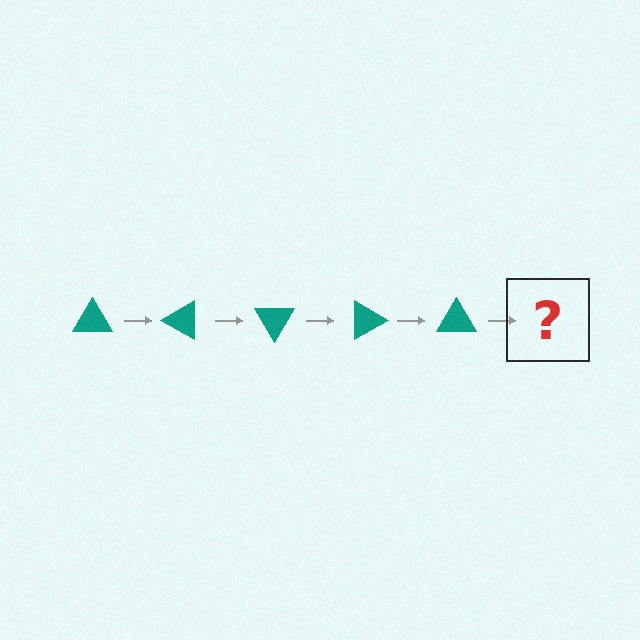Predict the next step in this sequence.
The next step is a teal triangle rotated 150 degrees.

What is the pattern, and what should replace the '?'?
The pattern is that the triangle rotates 30 degrees each step. The '?' should be a teal triangle rotated 150 degrees.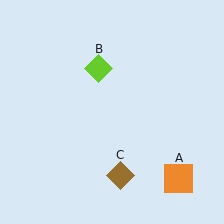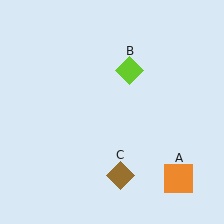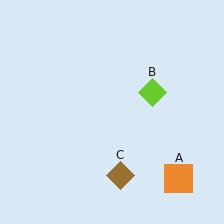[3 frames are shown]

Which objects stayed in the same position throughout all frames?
Orange square (object A) and brown diamond (object C) remained stationary.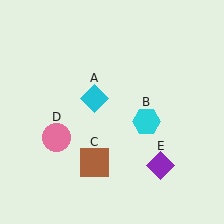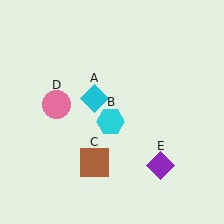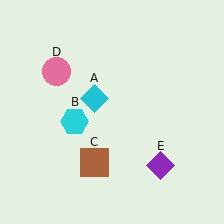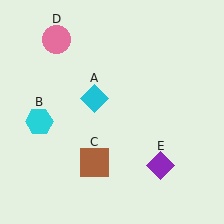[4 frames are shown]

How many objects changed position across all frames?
2 objects changed position: cyan hexagon (object B), pink circle (object D).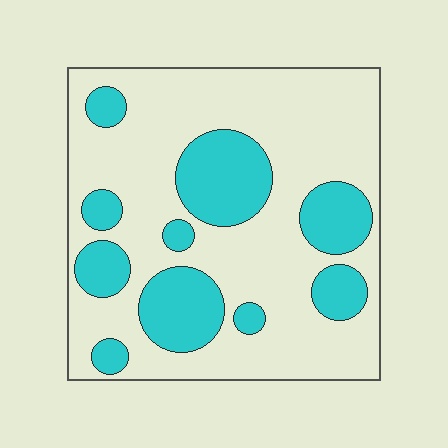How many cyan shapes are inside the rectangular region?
10.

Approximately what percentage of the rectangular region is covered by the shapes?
Approximately 30%.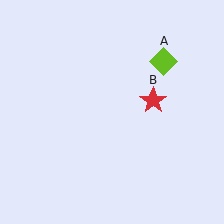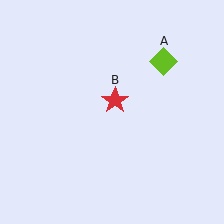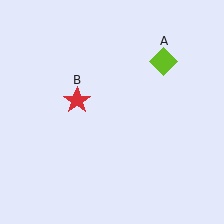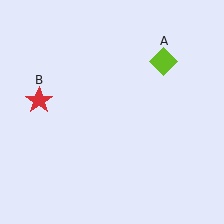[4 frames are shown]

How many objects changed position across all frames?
1 object changed position: red star (object B).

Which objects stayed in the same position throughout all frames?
Lime diamond (object A) remained stationary.